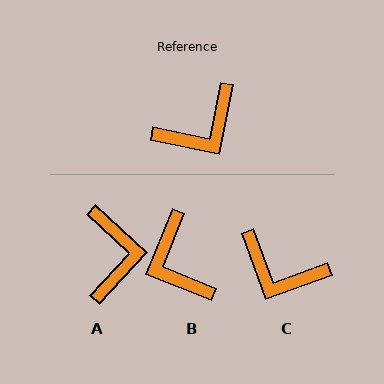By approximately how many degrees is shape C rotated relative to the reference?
Approximately 58 degrees clockwise.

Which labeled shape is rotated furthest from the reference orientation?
B, about 100 degrees away.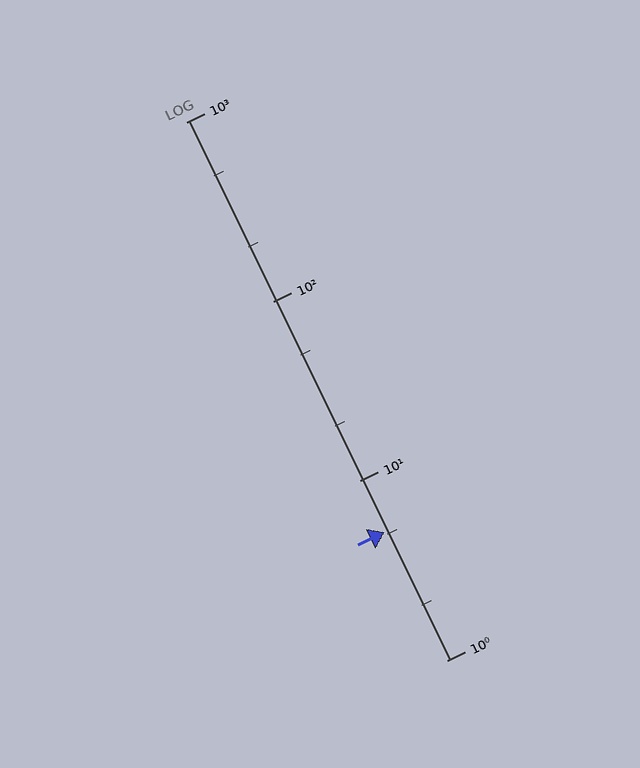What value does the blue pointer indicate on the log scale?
The pointer indicates approximately 5.2.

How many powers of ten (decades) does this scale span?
The scale spans 3 decades, from 1 to 1000.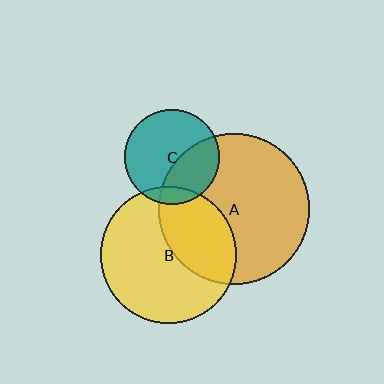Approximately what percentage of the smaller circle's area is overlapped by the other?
Approximately 35%.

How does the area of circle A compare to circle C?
Approximately 2.5 times.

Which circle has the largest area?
Circle A (orange).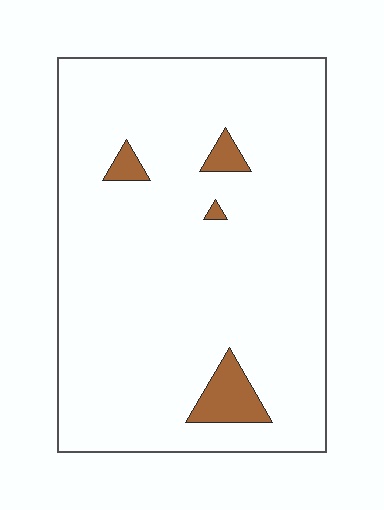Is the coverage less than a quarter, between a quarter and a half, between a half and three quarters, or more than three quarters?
Less than a quarter.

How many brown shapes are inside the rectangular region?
4.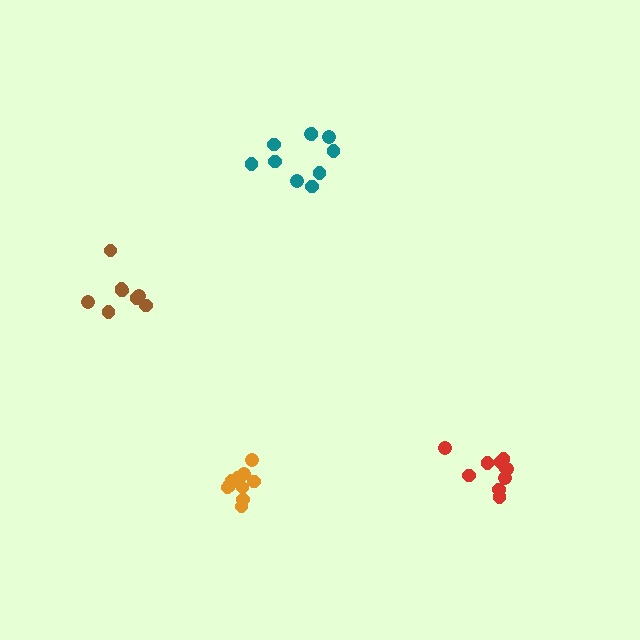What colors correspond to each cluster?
The clusters are colored: brown, teal, orange, red.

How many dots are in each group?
Group 1: 8 dots, Group 2: 10 dots, Group 3: 10 dots, Group 4: 10 dots (38 total).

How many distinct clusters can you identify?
There are 4 distinct clusters.